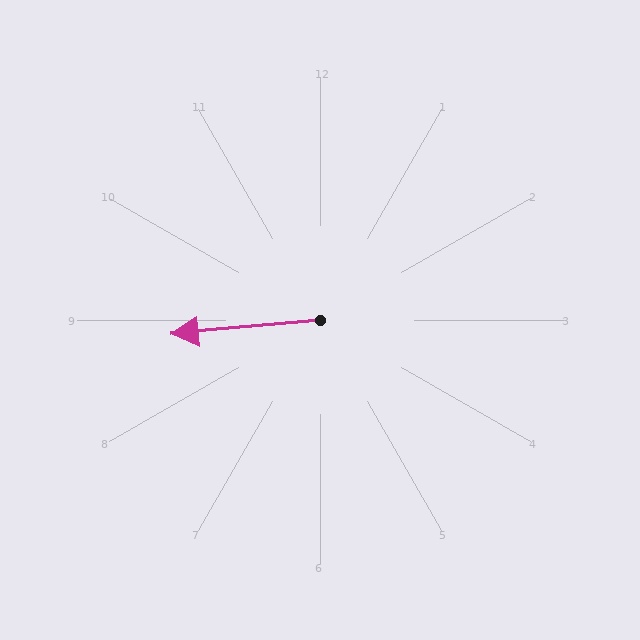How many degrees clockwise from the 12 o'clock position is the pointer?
Approximately 265 degrees.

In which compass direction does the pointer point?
West.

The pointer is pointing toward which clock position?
Roughly 9 o'clock.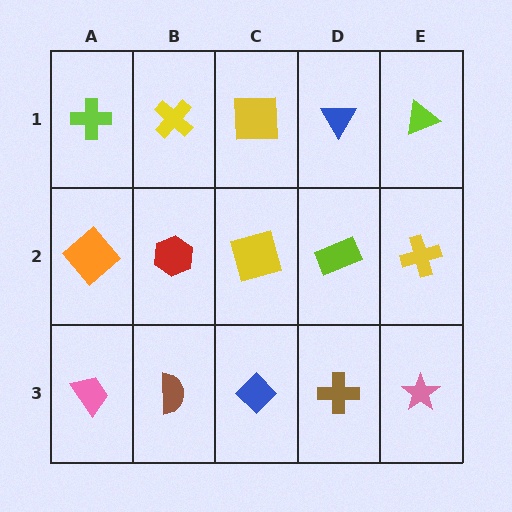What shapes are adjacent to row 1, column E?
A yellow cross (row 2, column E), a blue triangle (row 1, column D).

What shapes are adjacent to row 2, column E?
A lime triangle (row 1, column E), a pink star (row 3, column E), a lime rectangle (row 2, column D).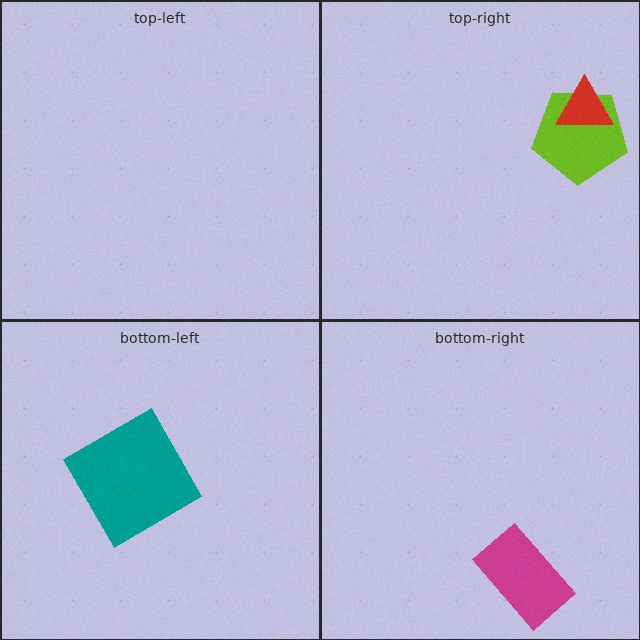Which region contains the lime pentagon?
The top-right region.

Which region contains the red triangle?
The top-right region.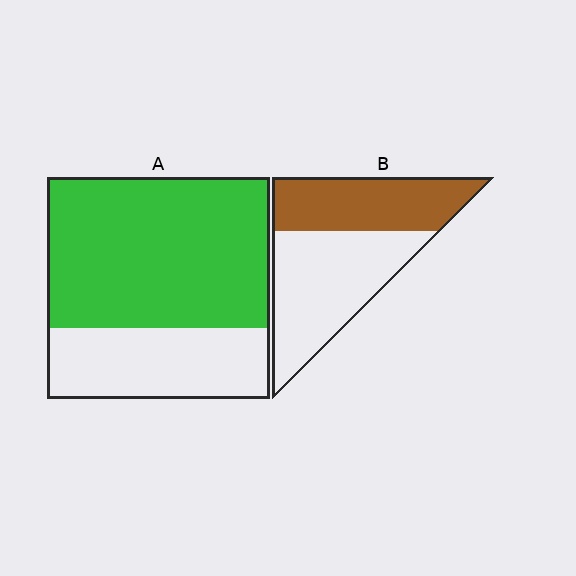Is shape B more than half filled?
No.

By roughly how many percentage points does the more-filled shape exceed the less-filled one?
By roughly 25 percentage points (A over B).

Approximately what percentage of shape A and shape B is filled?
A is approximately 70% and B is approximately 45%.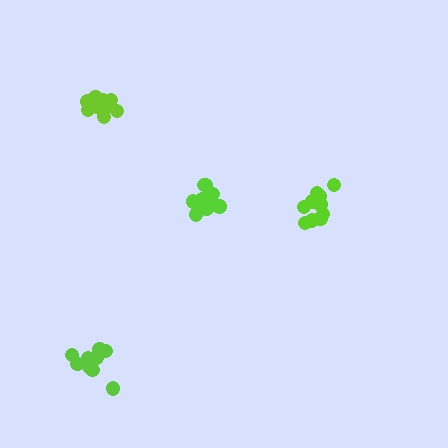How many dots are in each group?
Group 1: 14 dots, Group 2: 10 dots, Group 3: 10 dots, Group 4: 11 dots (45 total).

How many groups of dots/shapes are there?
There are 4 groups.